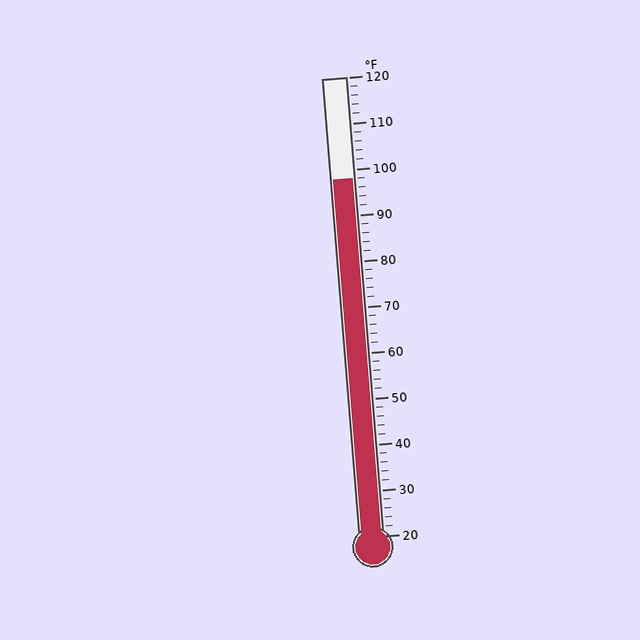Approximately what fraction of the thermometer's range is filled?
The thermometer is filled to approximately 80% of its range.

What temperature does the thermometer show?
The thermometer shows approximately 98°F.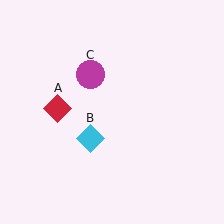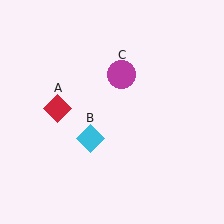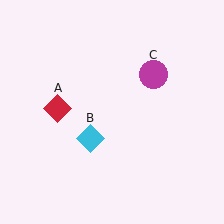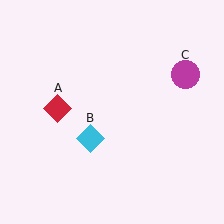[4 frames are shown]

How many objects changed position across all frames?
1 object changed position: magenta circle (object C).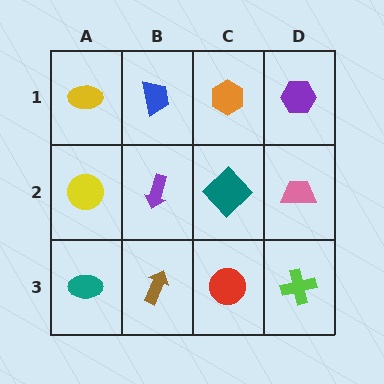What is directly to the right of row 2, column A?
A purple arrow.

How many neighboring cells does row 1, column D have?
2.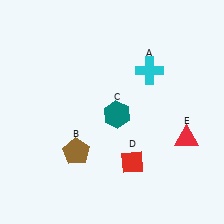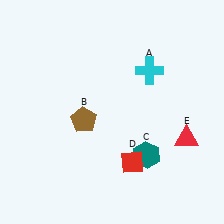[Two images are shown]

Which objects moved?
The objects that moved are: the brown pentagon (B), the teal hexagon (C).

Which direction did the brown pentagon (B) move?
The brown pentagon (B) moved up.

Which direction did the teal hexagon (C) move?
The teal hexagon (C) moved down.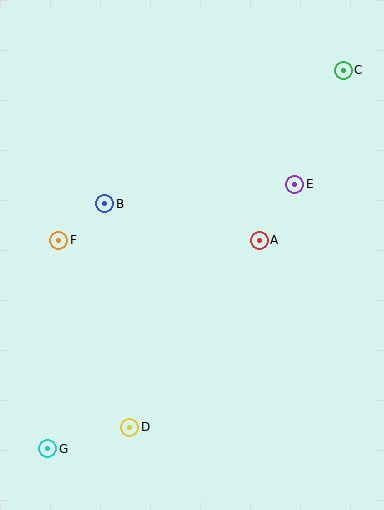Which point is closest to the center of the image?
Point A at (259, 240) is closest to the center.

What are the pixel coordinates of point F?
Point F is at (59, 240).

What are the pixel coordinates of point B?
Point B is at (105, 204).